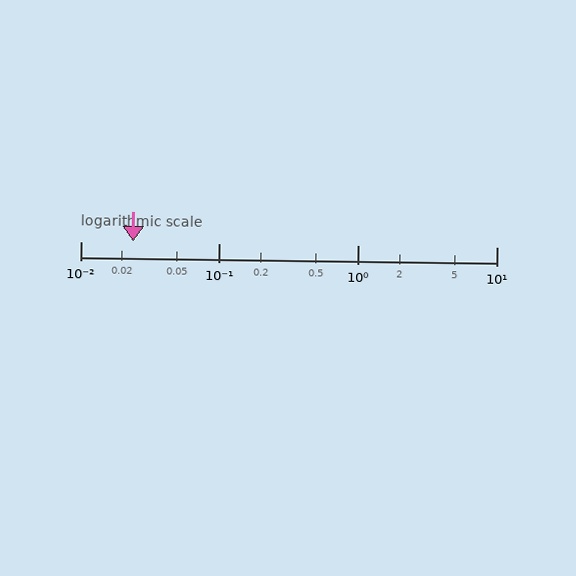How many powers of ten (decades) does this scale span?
The scale spans 3 decades, from 0.01 to 10.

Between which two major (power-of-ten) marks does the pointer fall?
The pointer is between 0.01 and 0.1.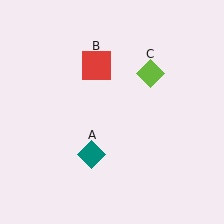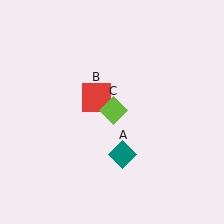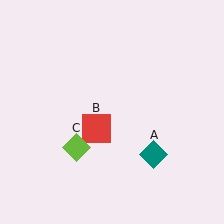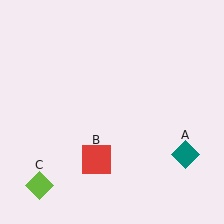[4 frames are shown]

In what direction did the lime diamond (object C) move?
The lime diamond (object C) moved down and to the left.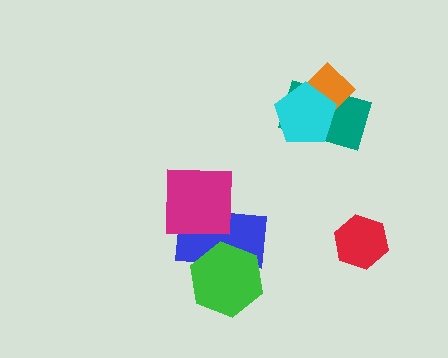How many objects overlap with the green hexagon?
1 object overlaps with the green hexagon.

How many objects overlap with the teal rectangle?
2 objects overlap with the teal rectangle.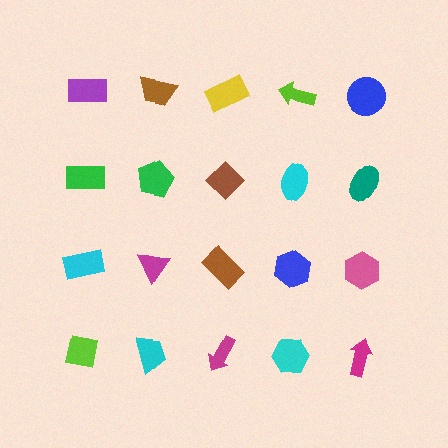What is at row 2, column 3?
A brown diamond.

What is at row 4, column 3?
A magenta arrow.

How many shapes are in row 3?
5 shapes.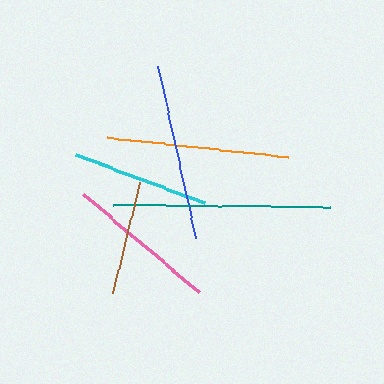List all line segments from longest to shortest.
From longest to shortest: teal, orange, blue, pink, cyan, brown.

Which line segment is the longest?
The teal line is the longest at approximately 217 pixels.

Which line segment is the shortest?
The brown line is the shortest at approximately 113 pixels.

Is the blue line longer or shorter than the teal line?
The teal line is longer than the blue line.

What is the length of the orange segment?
The orange segment is approximately 181 pixels long.